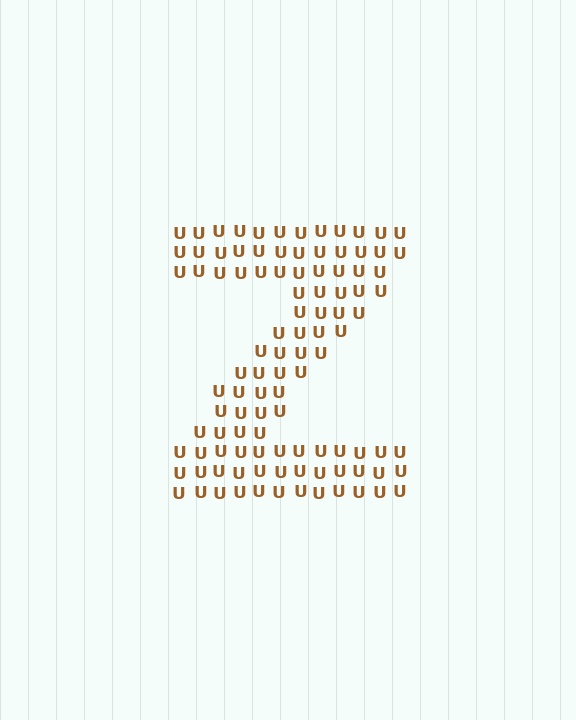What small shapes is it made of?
It is made of small letter U's.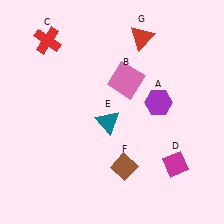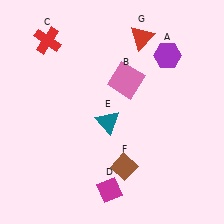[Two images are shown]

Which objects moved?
The objects that moved are: the purple hexagon (A), the magenta diamond (D).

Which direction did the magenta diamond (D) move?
The magenta diamond (D) moved left.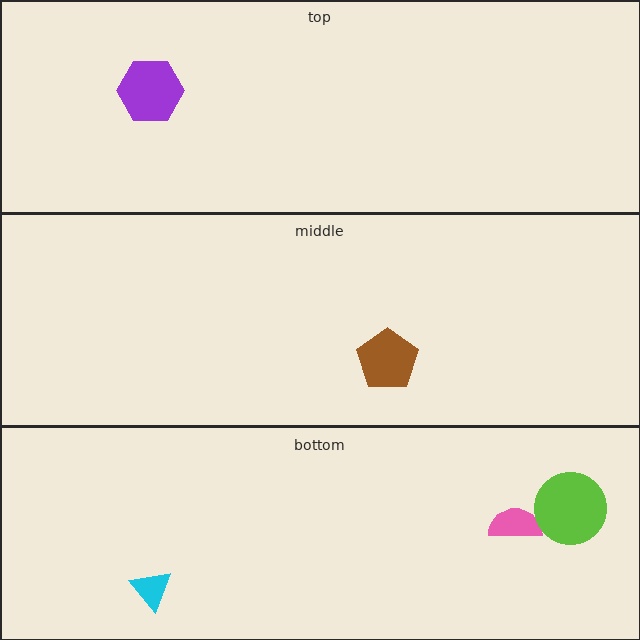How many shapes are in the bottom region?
3.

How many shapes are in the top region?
1.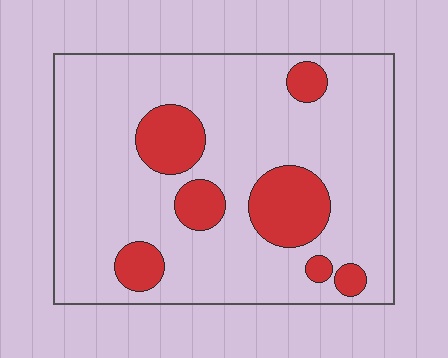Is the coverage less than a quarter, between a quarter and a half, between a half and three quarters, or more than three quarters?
Less than a quarter.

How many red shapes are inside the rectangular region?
7.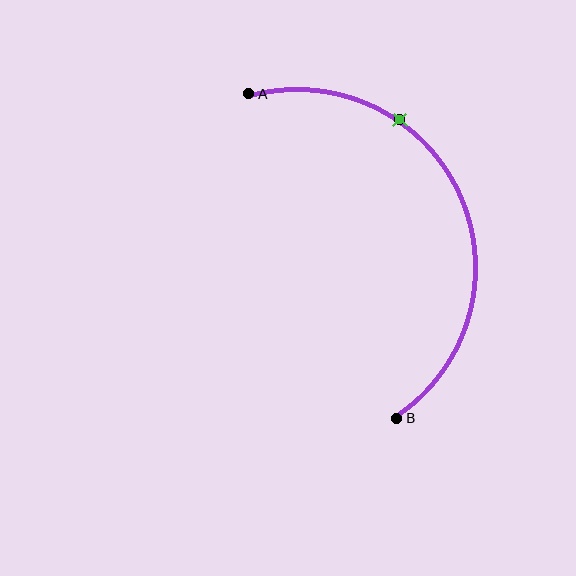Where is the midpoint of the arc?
The arc midpoint is the point on the curve farthest from the straight line joining A and B. It sits to the right of that line.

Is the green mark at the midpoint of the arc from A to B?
No. The green mark lies on the arc but is closer to endpoint A. The arc midpoint would be at the point on the curve equidistant along the arc from both A and B.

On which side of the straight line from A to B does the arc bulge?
The arc bulges to the right of the straight line connecting A and B.